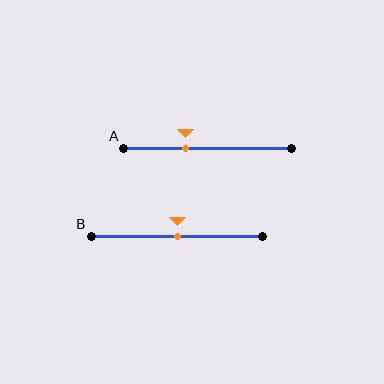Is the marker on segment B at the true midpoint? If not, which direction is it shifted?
Yes, the marker on segment B is at the true midpoint.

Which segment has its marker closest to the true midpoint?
Segment B has its marker closest to the true midpoint.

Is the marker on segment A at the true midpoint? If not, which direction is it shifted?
No, the marker on segment A is shifted to the left by about 13% of the segment length.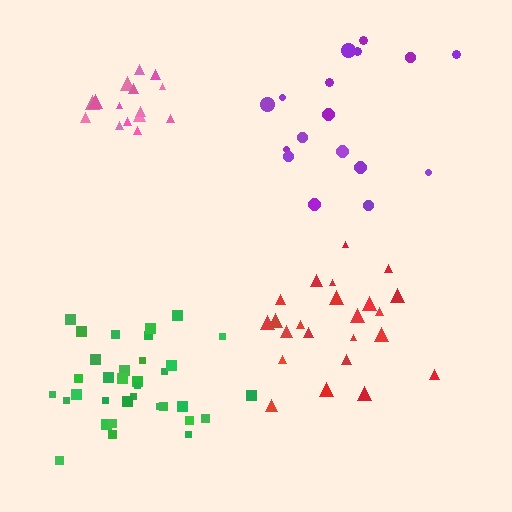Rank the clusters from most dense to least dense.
pink, green, red, purple.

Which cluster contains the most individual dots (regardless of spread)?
Green (34).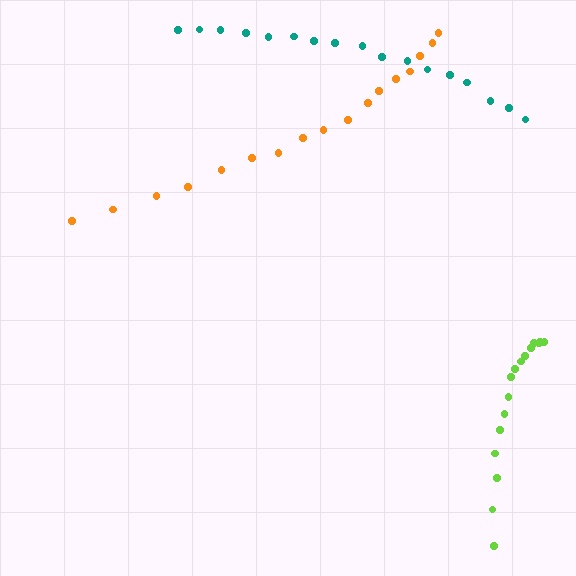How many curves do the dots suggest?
There are 3 distinct paths.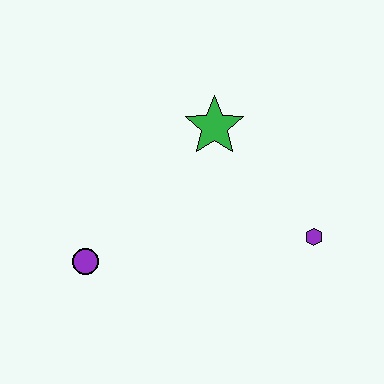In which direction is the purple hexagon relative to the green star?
The purple hexagon is below the green star.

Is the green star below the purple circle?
No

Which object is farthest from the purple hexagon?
The purple circle is farthest from the purple hexagon.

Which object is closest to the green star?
The purple hexagon is closest to the green star.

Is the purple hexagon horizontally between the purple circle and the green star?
No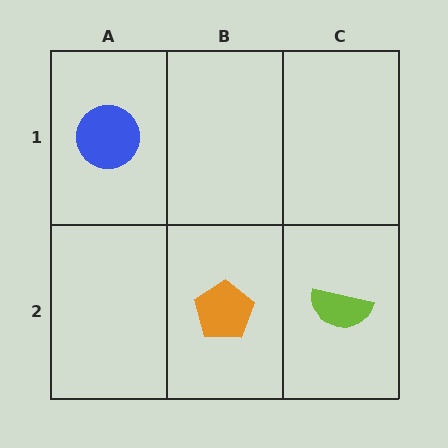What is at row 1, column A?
A blue circle.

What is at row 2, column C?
A lime semicircle.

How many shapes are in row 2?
2 shapes.